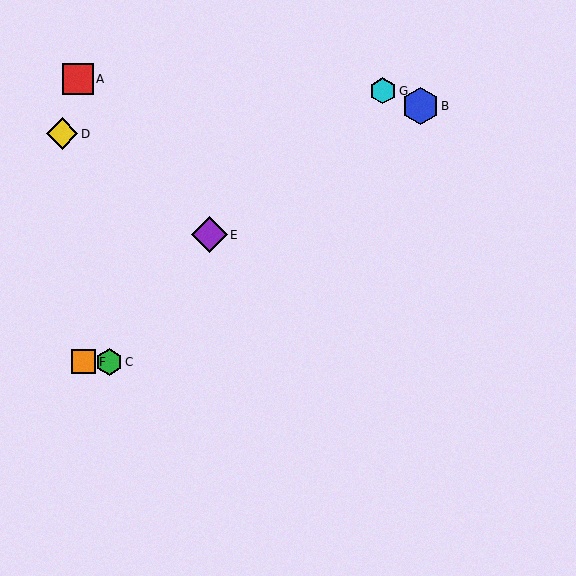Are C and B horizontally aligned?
No, C is at y≈362 and B is at y≈106.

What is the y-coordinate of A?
Object A is at y≈79.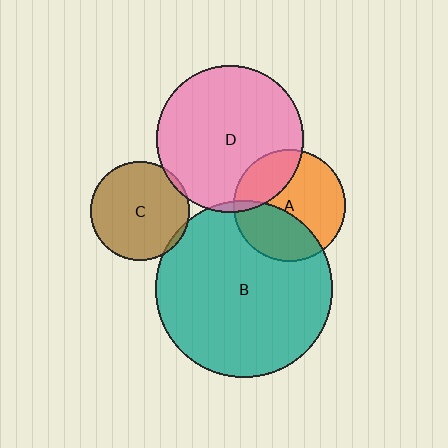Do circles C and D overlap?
Yes.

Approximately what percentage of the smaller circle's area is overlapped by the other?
Approximately 5%.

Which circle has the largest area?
Circle B (teal).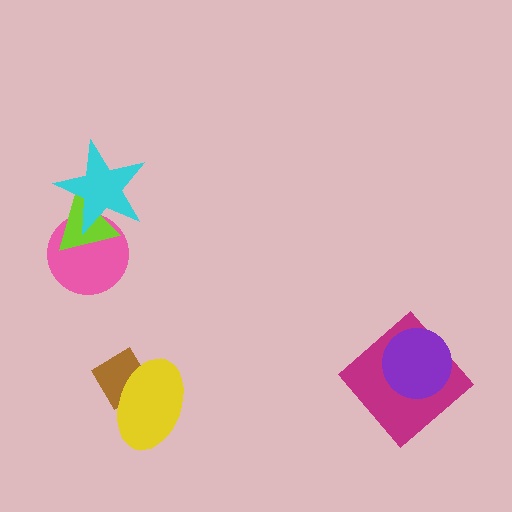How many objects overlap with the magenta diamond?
1 object overlaps with the magenta diamond.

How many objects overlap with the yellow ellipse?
1 object overlaps with the yellow ellipse.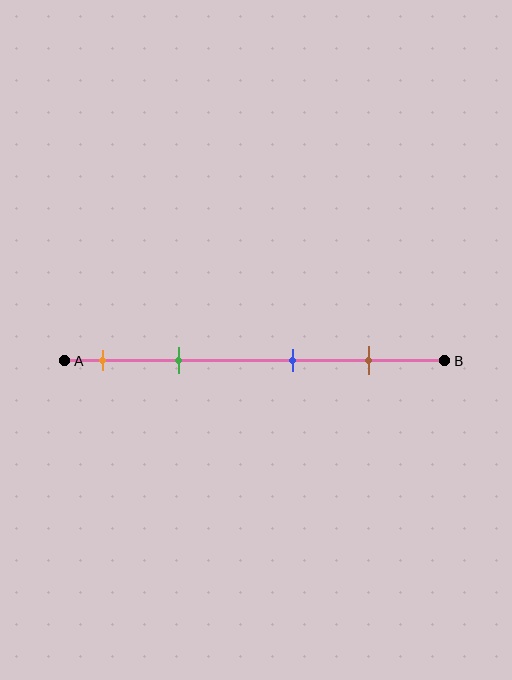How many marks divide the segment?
There are 4 marks dividing the segment.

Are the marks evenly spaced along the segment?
No, the marks are not evenly spaced.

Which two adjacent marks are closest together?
The orange and green marks are the closest adjacent pair.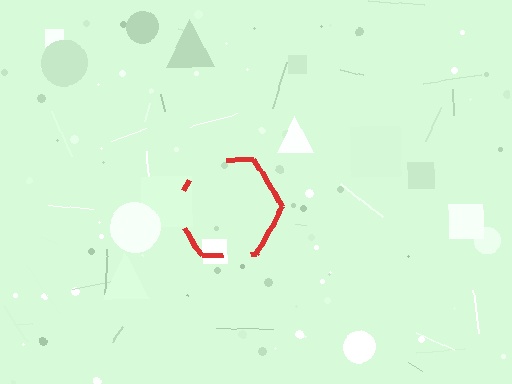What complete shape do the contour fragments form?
The contour fragments form a hexagon.